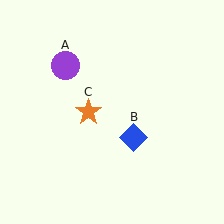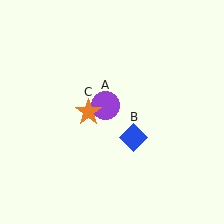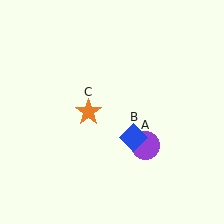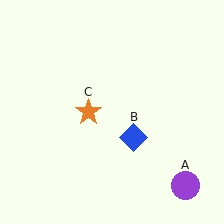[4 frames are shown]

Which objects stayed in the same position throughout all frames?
Blue diamond (object B) and orange star (object C) remained stationary.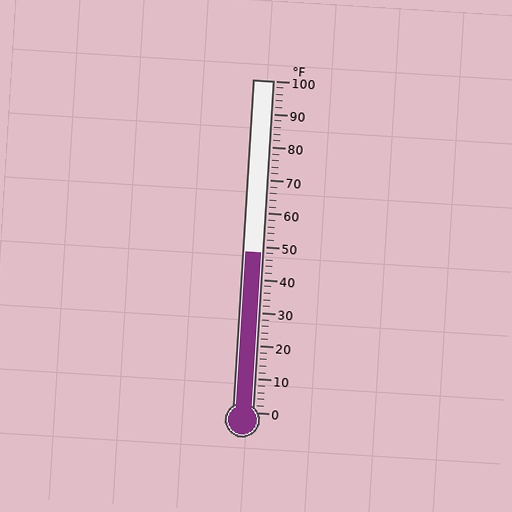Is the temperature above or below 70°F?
The temperature is below 70°F.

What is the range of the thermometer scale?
The thermometer scale ranges from 0°F to 100°F.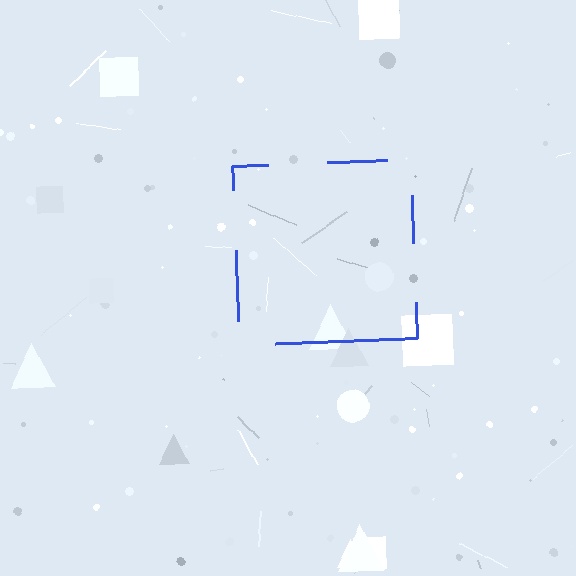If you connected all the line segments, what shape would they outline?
They would outline a square.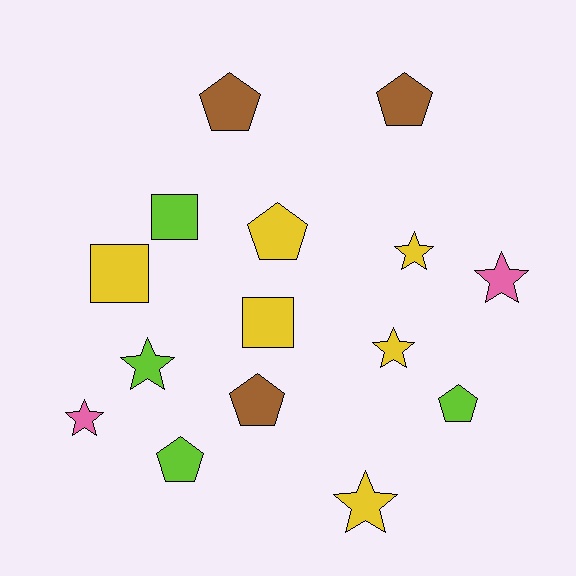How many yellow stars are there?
There are 3 yellow stars.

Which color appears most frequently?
Yellow, with 6 objects.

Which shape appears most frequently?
Pentagon, with 6 objects.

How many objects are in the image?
There are 15 objects.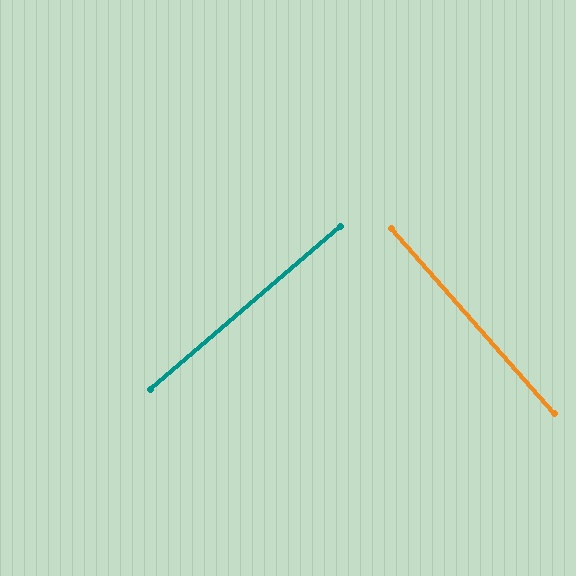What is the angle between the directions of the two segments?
Approximately 89 degrees.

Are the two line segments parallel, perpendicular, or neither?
Perpendicular — they meet at approximately 89°.